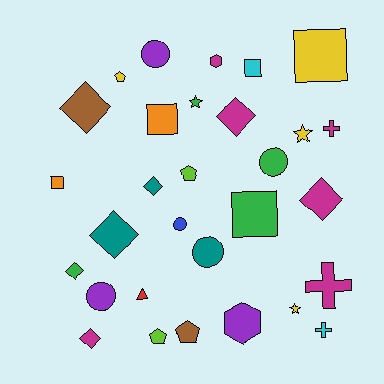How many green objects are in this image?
There are 4 green objects.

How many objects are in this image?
There are 30 objects.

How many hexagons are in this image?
There are 2 hexagons.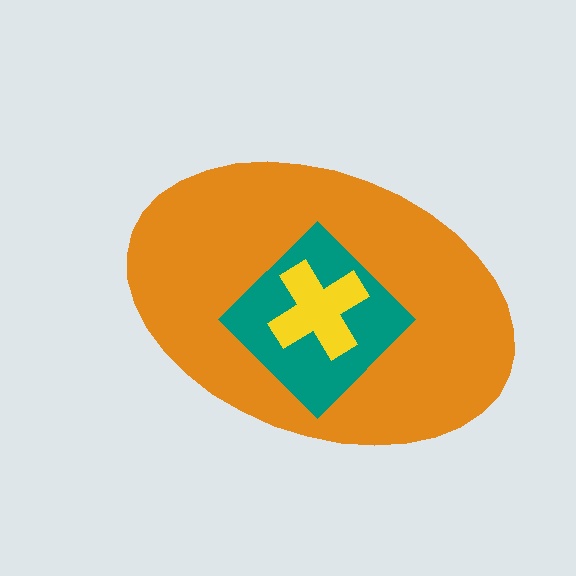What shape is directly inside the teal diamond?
The yellow cross.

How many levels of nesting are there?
3.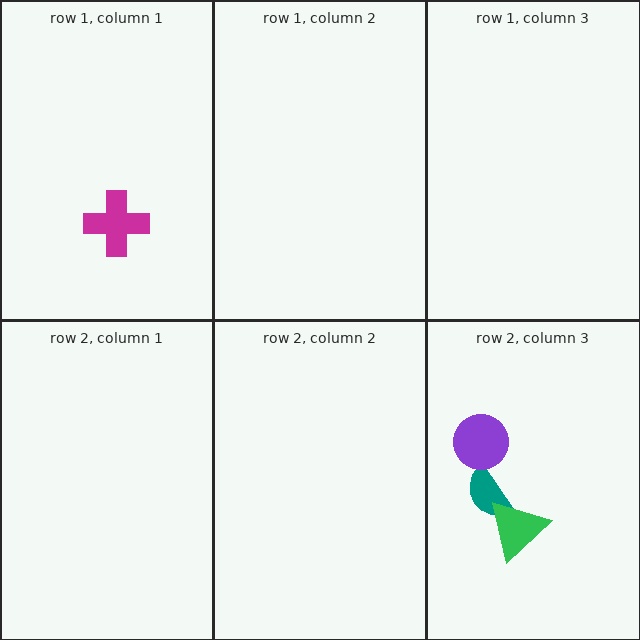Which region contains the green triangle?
The row 2, column 3 region.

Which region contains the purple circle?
The row 2, column 3 region.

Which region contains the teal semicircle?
The row 2, column 3 region.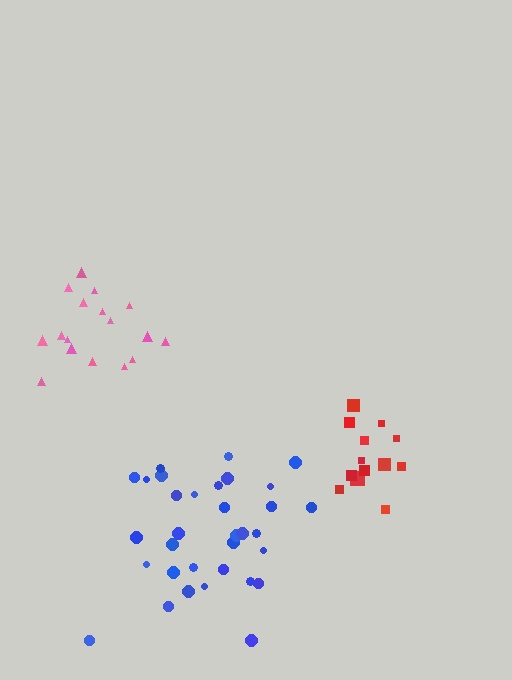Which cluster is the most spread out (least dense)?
Blue.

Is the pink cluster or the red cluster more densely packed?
Pink.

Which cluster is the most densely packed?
Pink.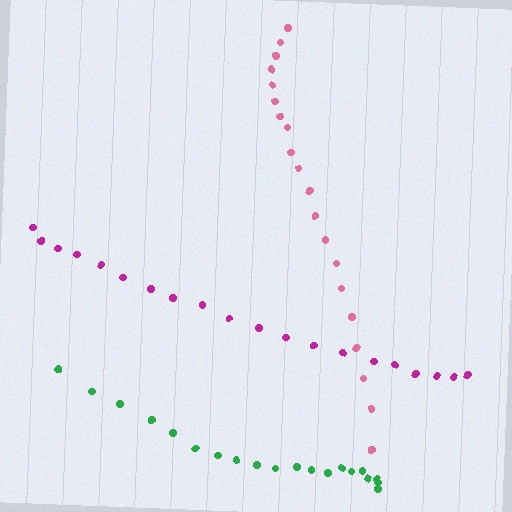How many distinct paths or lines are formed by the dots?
There are 3 distinct paths.